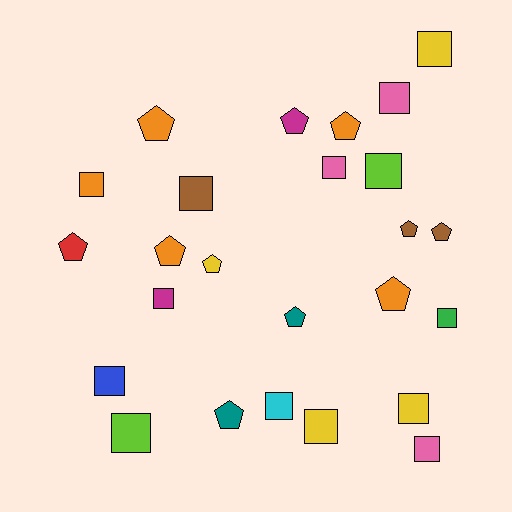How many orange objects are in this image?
There are 5 orange objects.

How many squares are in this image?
There are 14 squares.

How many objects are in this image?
There are 25 objects.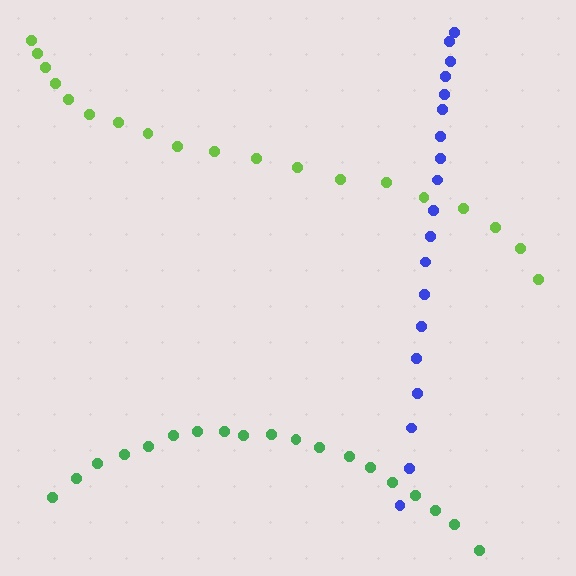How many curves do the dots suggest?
There are 3 distinct paths.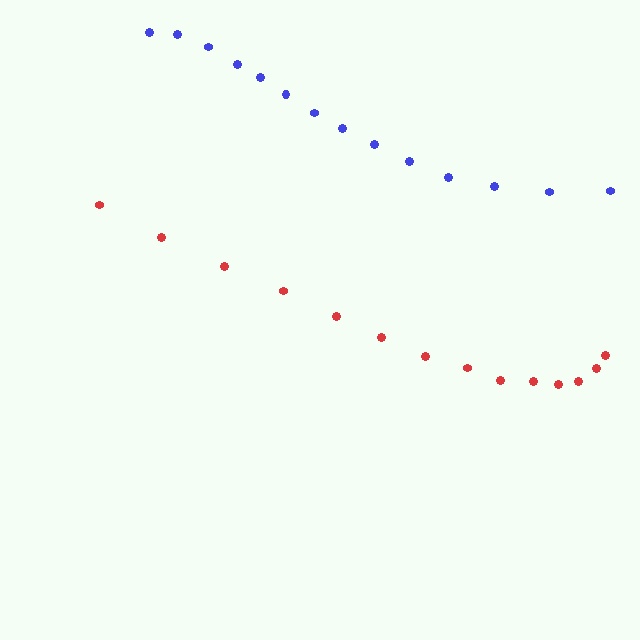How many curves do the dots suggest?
There are 2 distinct paths.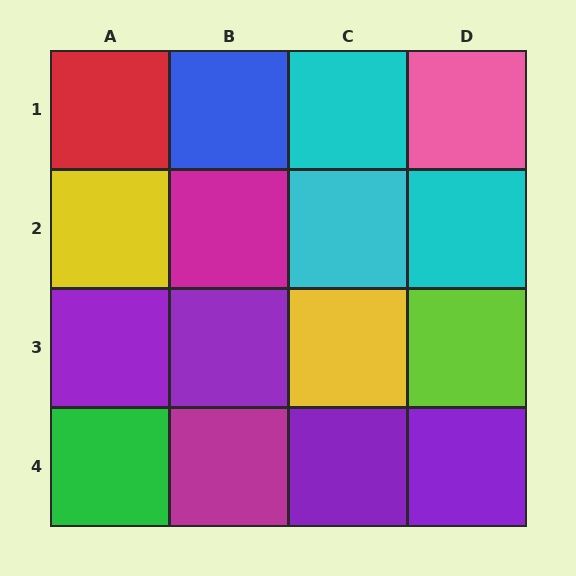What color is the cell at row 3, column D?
Lime.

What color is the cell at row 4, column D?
Purple.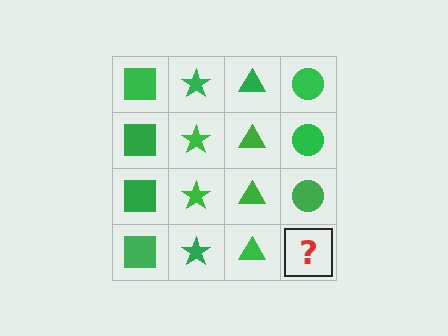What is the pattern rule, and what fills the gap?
The rule is that each column has a consistent shape. The gap should be filled with a green circle.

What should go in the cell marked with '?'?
The missing cell should contain a green circle.